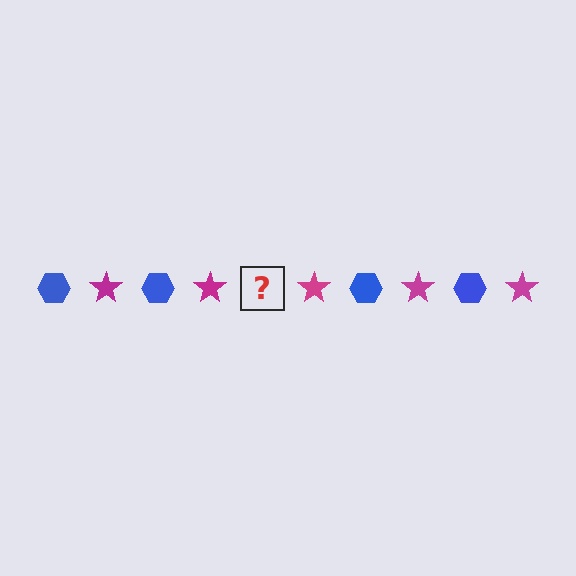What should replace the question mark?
The question mark should be replaced with a blue hexagon.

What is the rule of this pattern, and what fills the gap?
The rule is that the pattern alternates between blue hexagon and magenta star. The gap should be filled with a blue hexagon.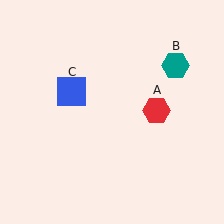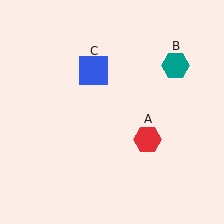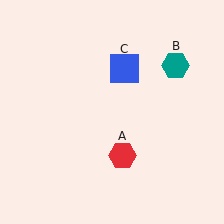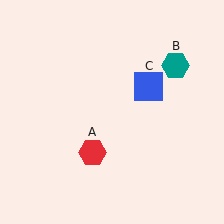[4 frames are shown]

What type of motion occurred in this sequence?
The red hexagon (object A), blue square (object C) rotated clockwise around the center of the scene.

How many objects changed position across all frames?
2 objects changed position: red hexagon (object A), blue square (object C).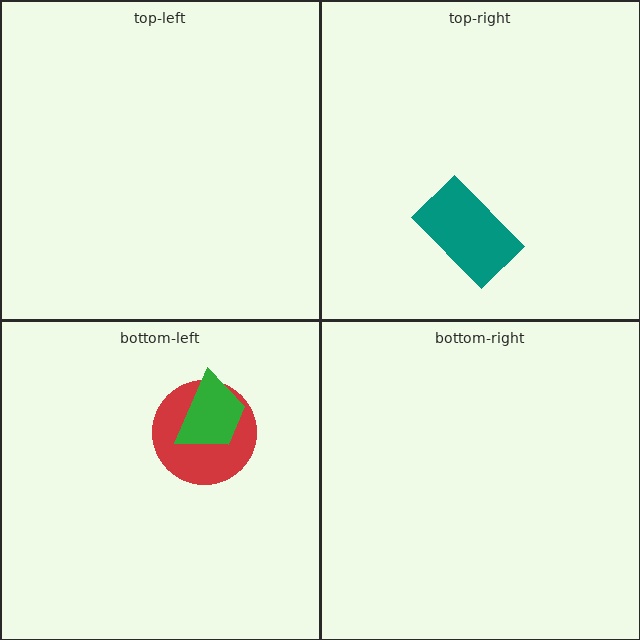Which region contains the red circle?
The bottom-left region.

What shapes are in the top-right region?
The teal rectangle.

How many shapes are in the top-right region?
1.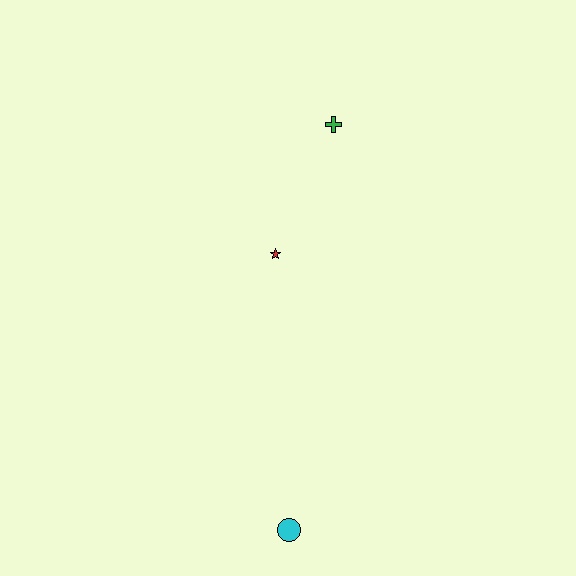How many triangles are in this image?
There are no triangles.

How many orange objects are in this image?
There are no orange objects.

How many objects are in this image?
There are 3 objects.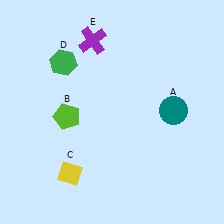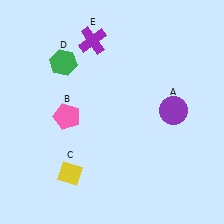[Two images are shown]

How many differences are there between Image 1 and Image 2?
There are 2 differences between the two images.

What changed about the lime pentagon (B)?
In Image 1, B is lime. In Image 2, it changed to pink.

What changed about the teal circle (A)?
In Image 1, A is teal. In Image 2, it changed to purple.